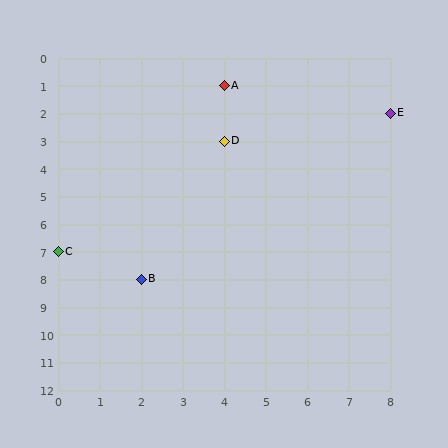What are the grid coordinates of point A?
Point A is at grid coordinates (4, 1).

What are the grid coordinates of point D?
Point D is at grid coordinates (4, 3).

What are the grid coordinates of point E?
Point E is at grid coordinates (8, 2).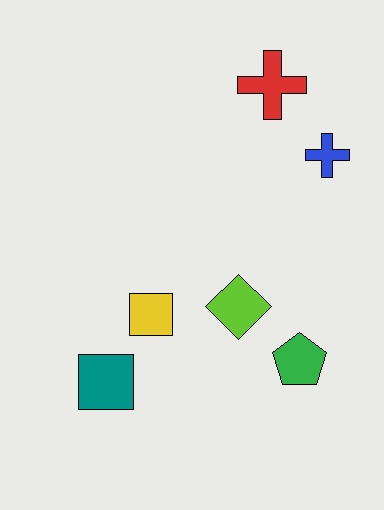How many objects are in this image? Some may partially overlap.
There are 6 objects.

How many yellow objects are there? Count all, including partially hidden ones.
There is 1 yellow object.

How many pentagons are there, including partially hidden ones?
There is 1 pentagon.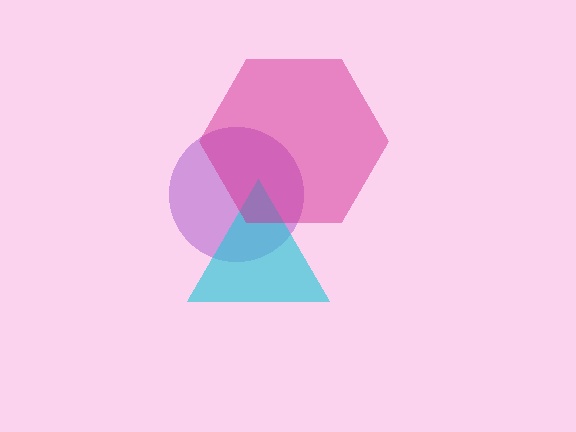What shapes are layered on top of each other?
The layered shapes are: a purple circle, a cyan triangle, a magenta hexagon.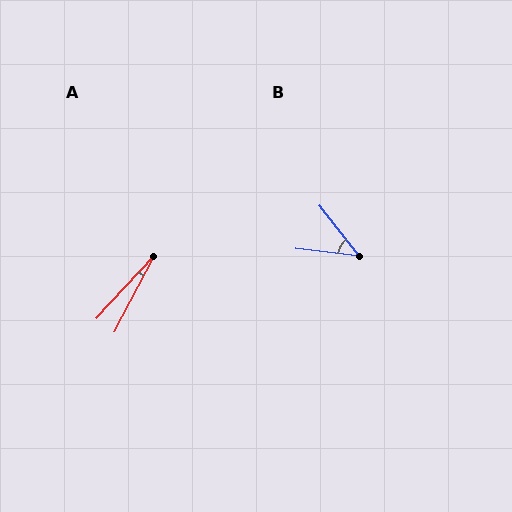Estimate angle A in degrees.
Approximately 15 degrees.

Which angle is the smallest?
A, at approximately 15 degrees.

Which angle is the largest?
B, at approximately 45 degrees.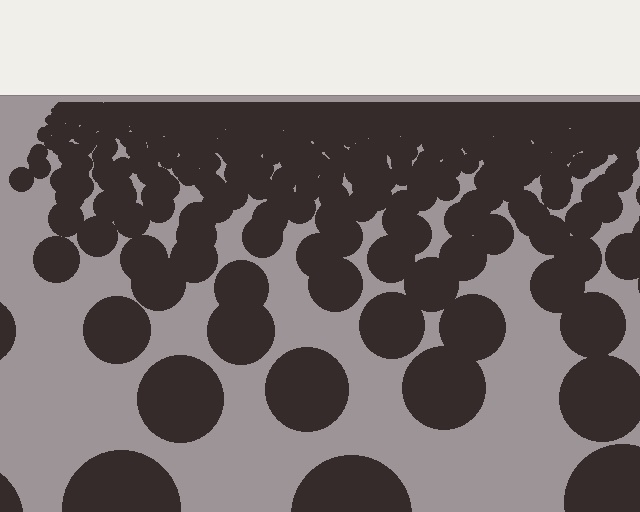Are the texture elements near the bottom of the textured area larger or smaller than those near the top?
Larger. Near the bottom, elements are closer to the viewer and appear at a bigger on-screen size.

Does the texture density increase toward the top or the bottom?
Density increases toward the top.